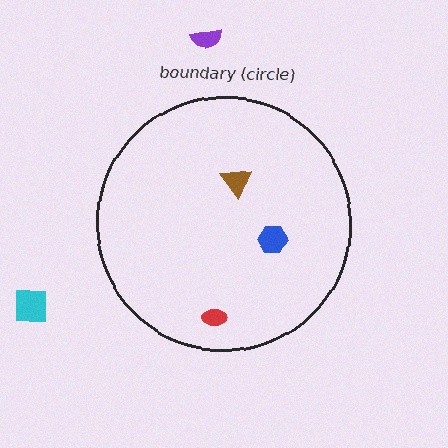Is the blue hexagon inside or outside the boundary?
Inside.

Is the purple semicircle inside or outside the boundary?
Outside.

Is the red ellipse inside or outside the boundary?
Inside.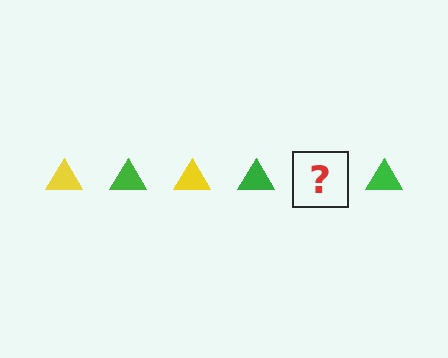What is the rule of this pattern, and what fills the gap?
The rule is that the pattern cycles through yellow, green triangles. The gap should be filled with a yellow triangle.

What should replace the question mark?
The question mark should be replaced with a yellow triangle.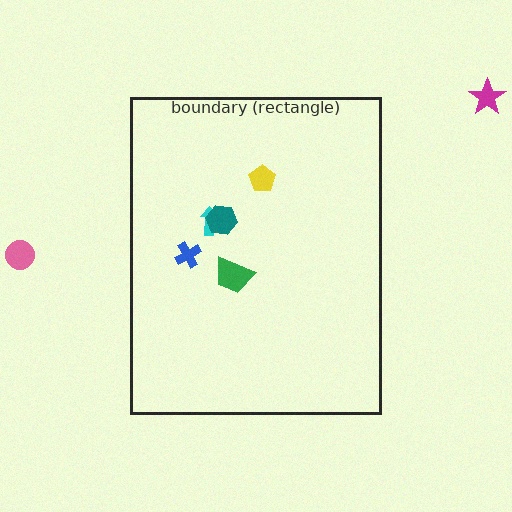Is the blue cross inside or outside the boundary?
Inside.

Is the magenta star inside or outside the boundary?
Outside.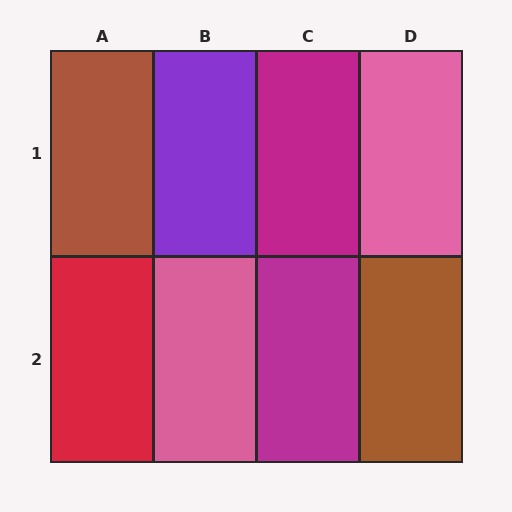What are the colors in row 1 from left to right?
Brown, purple, magenta, pink.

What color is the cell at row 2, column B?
Pink.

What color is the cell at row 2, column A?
Red.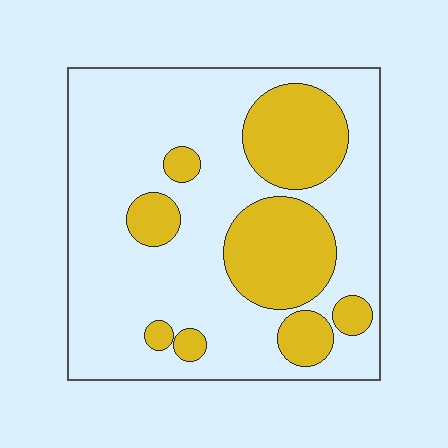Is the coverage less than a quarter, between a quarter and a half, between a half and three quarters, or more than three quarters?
Between a quarter and a half.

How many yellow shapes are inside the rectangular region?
8.